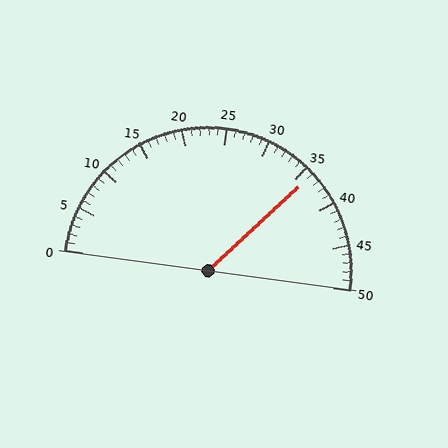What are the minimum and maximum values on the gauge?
The gauge ranges from 0 to 50.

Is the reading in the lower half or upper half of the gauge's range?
The reading is in the upper half of the range (0 to 50).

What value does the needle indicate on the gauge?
The needle indicates approximately 36.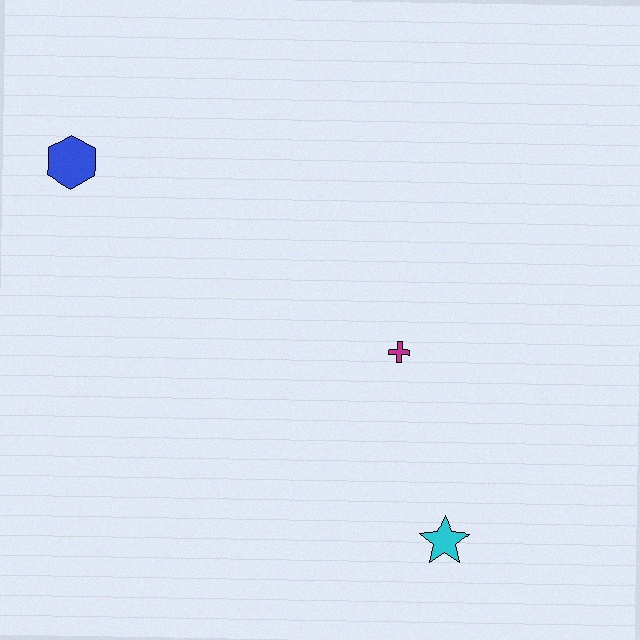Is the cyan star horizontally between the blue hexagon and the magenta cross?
No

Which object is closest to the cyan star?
The magenta cross is closest to the cyan star.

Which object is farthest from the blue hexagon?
The cyan star is farthest from the blue hexagon.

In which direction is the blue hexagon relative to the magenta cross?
The blue hexagon is to the left of the magenta cross.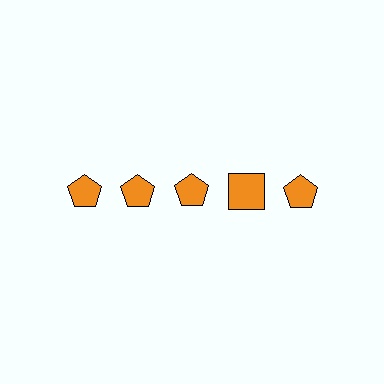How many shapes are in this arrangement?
There are 5 shapes arranged in a grid pattern.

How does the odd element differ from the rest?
It has a different shape: square instead of pentagon.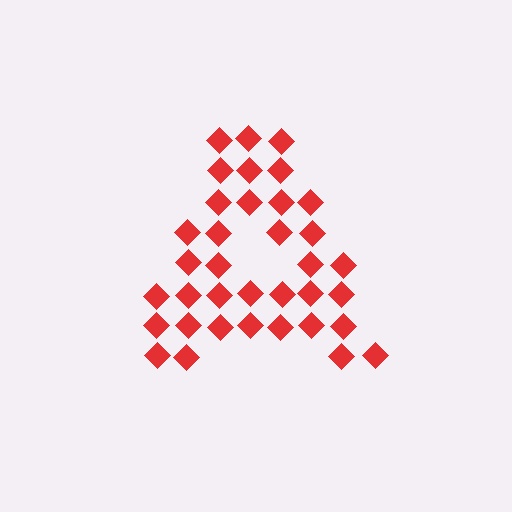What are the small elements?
The small elements are diamonds.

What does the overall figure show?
The overall figure shows the letter A.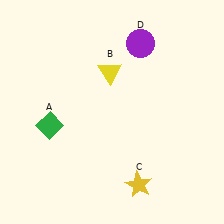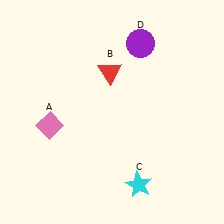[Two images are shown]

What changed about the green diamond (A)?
In Image 1, A is green. In Image 2, it changed to pink.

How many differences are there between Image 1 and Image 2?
There are 3 differences between the two images.